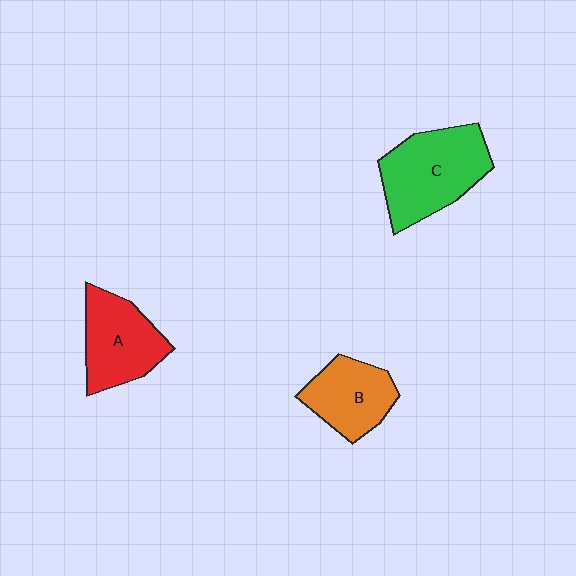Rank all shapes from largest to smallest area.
From largest to smallest: C (green), A (red), B (orange).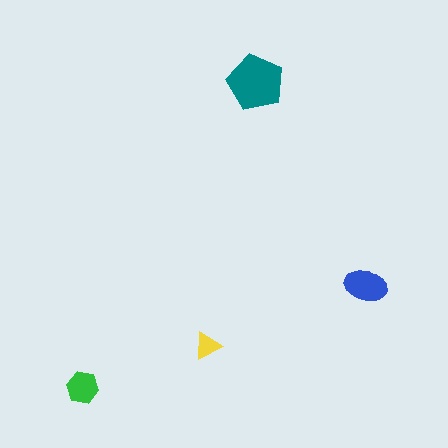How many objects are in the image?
There are 4 objects in the image.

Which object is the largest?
The teal pentagon.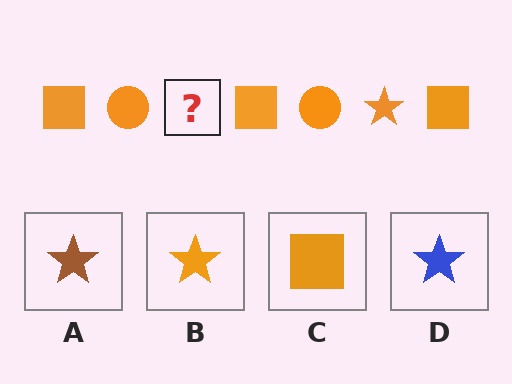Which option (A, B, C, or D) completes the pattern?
B.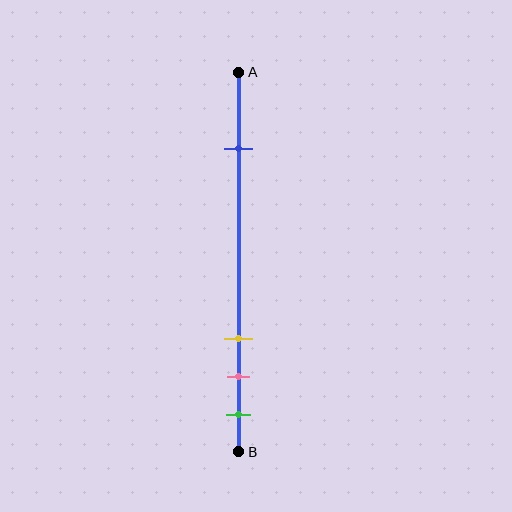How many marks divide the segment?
There are 4 marks dividing the segment.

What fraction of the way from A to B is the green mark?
The green mark is approximately 90% (0.9) of the way from A to B.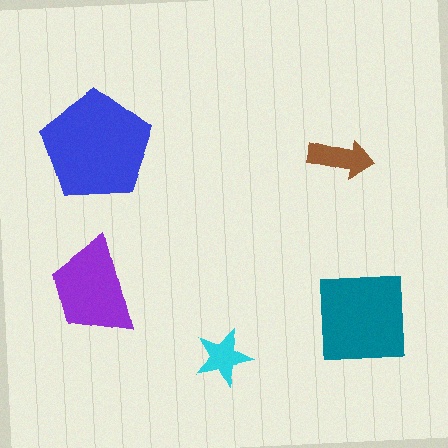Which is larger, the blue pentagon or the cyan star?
The blue pentagon.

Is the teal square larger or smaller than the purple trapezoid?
Larger.